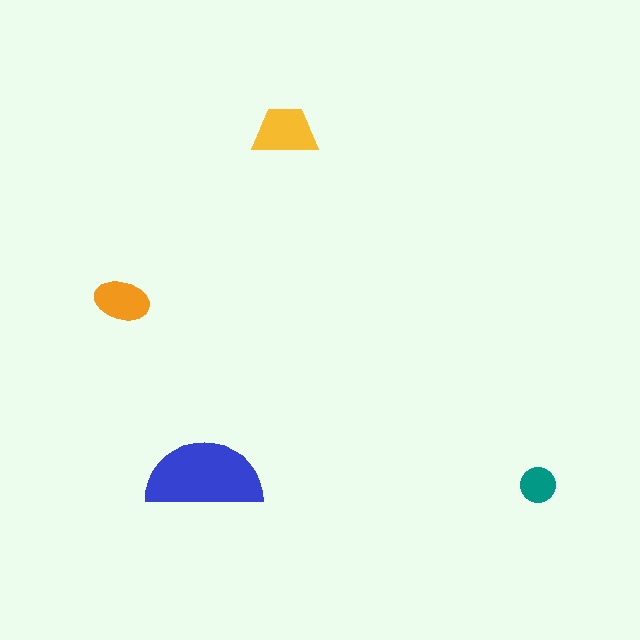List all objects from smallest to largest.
The teal circle, the orange ellipse, the yellow trapezoid, the blue semicircle.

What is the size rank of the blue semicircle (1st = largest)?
1st.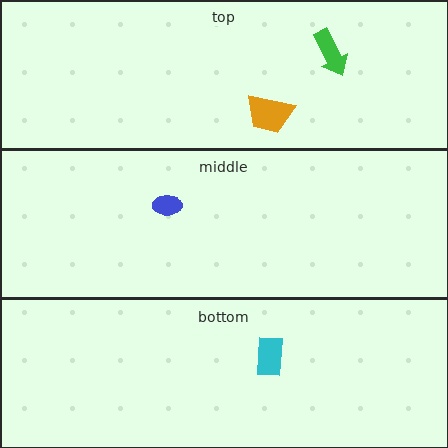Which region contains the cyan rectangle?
The bottom region.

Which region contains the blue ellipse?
The middle region.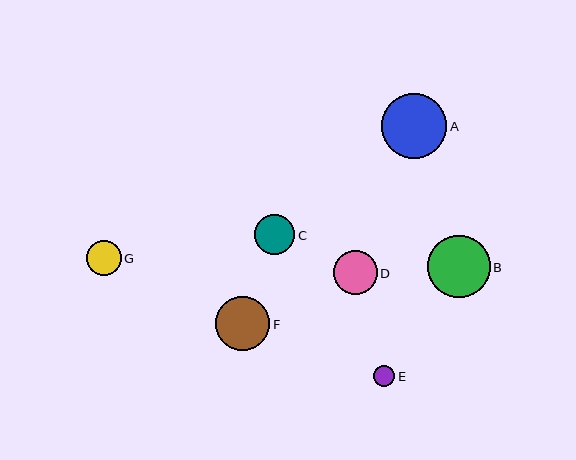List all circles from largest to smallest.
From largest to smallest: A, B, F, D, C, G, E.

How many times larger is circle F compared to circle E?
Circle F is approximately 2.6 times the size of circle E.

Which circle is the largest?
Circle A is the largest with a size of approximately 65 pixels.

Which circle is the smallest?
Circle E is the smallest with a size of approximately 21 pixels.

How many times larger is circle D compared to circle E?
Circle D is approximately 2.1 times the size of circle E.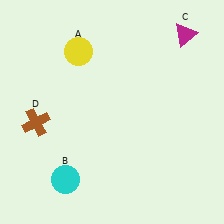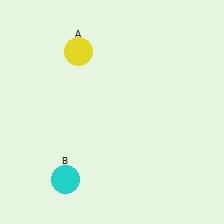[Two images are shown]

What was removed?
The magenta triangle (C), the brown cross (D) were removed in Image 2.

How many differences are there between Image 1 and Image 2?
There are 2 differences between the two images.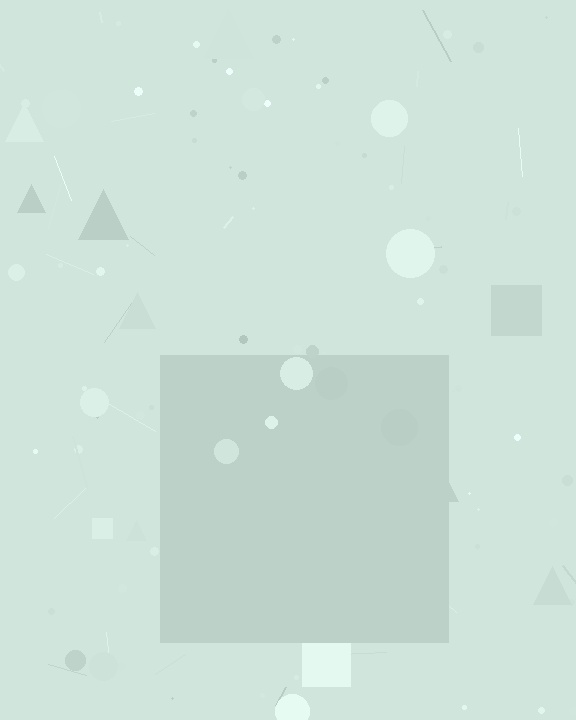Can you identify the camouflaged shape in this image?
The camouflaged shape is a square.